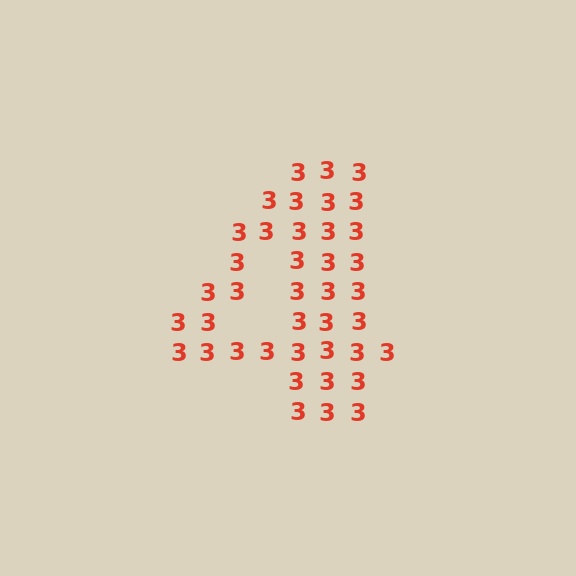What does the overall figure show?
The overall figure shows the digit 4.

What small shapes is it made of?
It is made of small digit 3's.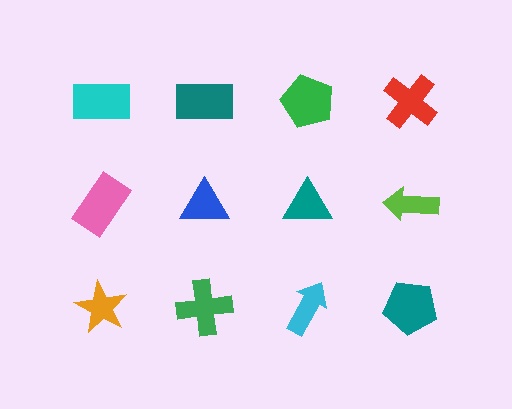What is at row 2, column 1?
A pink rectangle.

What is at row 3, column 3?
A cyan arrow.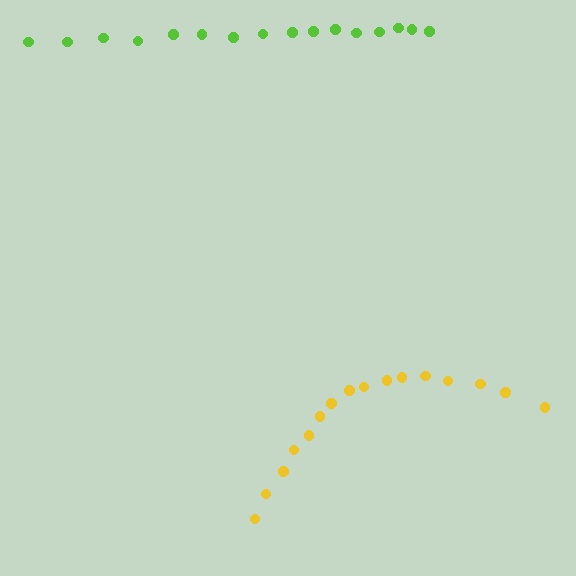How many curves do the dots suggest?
There are 2 distinct paths.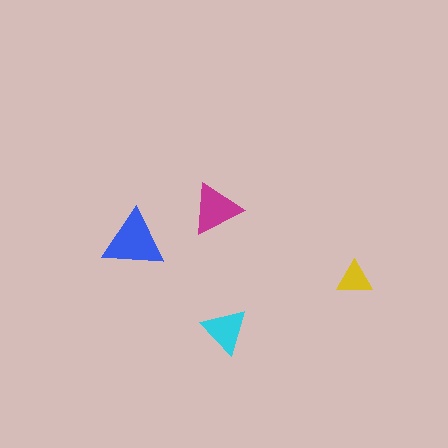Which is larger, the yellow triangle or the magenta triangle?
The magenta one.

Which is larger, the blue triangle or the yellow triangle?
The blue one.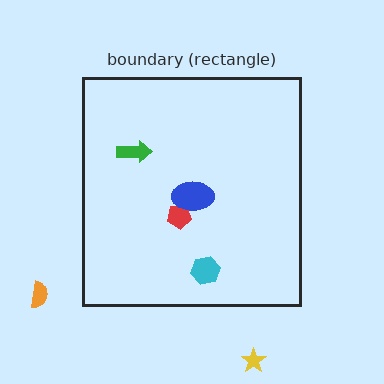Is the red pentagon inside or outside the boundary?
Inside.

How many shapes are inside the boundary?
4 inside, 2 outside.